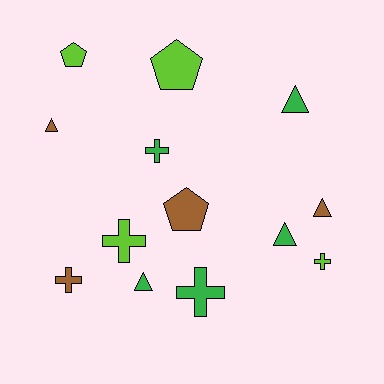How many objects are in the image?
There are 13 objects.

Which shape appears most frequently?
Triangle, with 5 objects.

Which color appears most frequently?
Green, with 5 objects.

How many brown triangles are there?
There are 2 brown triangles.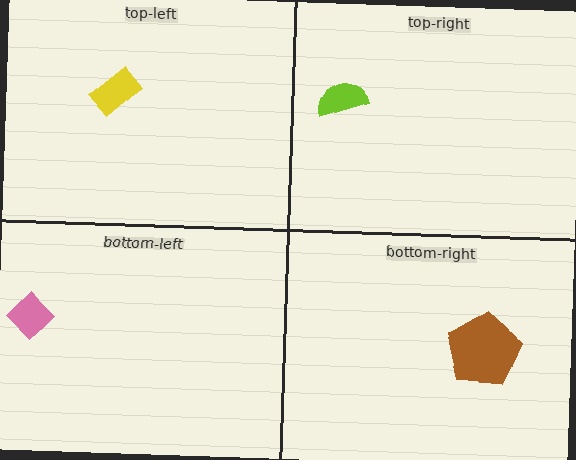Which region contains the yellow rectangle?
The top-left region.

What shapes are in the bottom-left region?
The pink diamond.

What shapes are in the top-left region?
The yellow rectangle.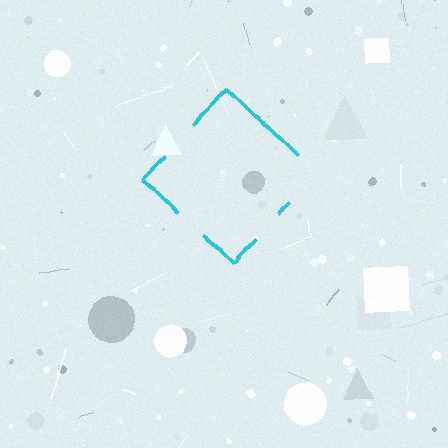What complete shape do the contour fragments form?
The contour fragments form a diamond.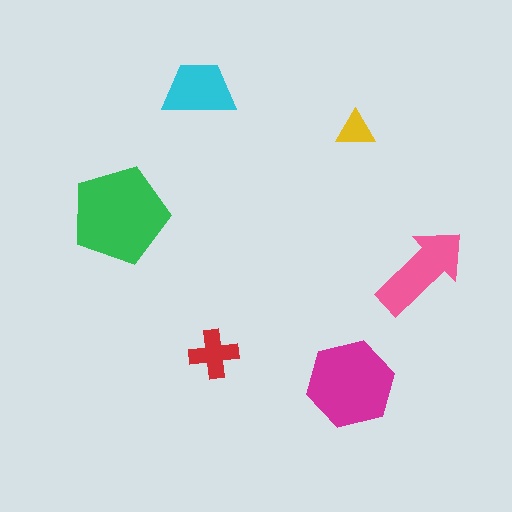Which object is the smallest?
The yellow triangle.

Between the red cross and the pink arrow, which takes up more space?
The pink arrow.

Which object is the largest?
The green pentagon.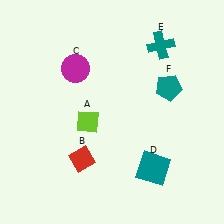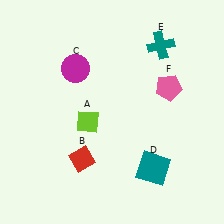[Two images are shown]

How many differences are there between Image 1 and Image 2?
There is 1 difference between the two images.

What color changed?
The pentagon (F) changed from teal in Image 1 to pink in Image 2.